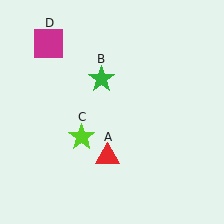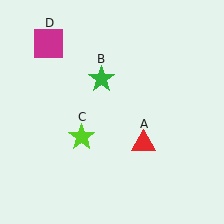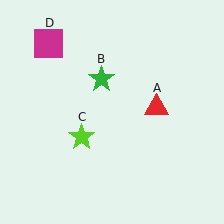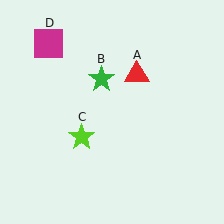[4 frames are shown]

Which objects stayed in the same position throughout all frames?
Green star (object B) and lime star (object C) and magenta square (object D) remained stationary.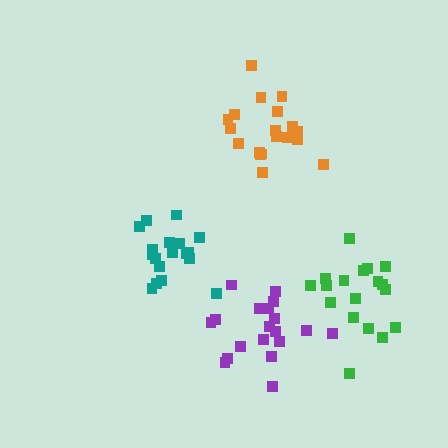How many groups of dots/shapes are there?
There are 4 groups.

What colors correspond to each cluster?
The clusters are colored: teal, purple, orange, green.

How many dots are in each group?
Group 1: 18 dots, Group 2: 19 dots, Group 3: 19 dots, Group 4: 18 dots (74 total).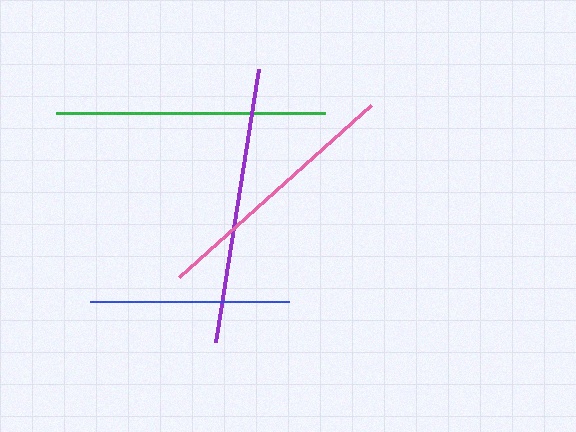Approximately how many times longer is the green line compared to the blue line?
The green line is approximately 1.4 times the length of the blue line.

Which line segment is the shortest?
The blue line is the shortest at approximately 199 pixels.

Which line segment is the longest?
The purple line is the longest at approximately 276 pixels.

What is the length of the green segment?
The green segment is approximately 269 pixels long.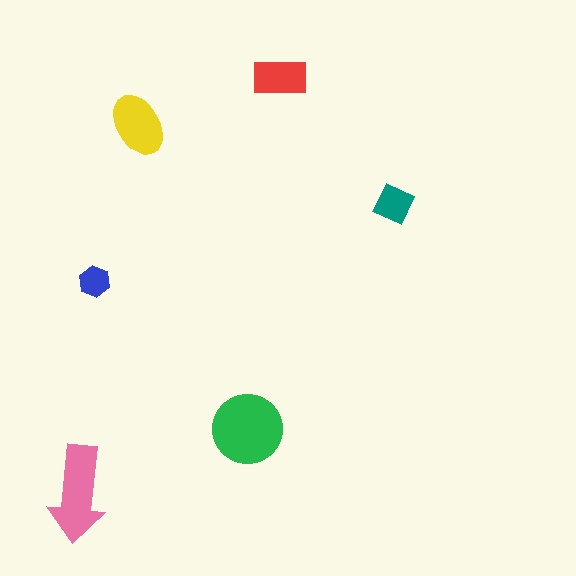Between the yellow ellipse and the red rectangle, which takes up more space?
The yellow ellipse.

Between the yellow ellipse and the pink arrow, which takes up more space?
The pink arrow.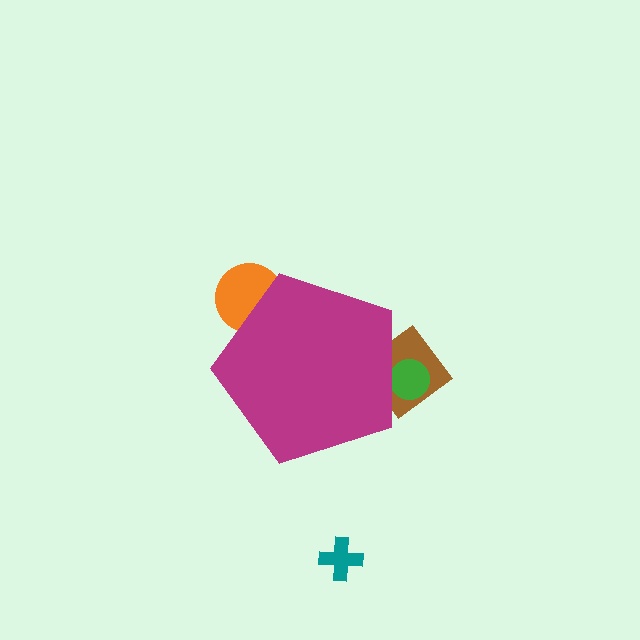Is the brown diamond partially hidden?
Yes, the brown diamond is partially hidden behind the magenta pentagon.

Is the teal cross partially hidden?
No, the teal cross is fully visible.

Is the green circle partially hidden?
Yes, the green circle is partially hidden behind the magenta pentagon.